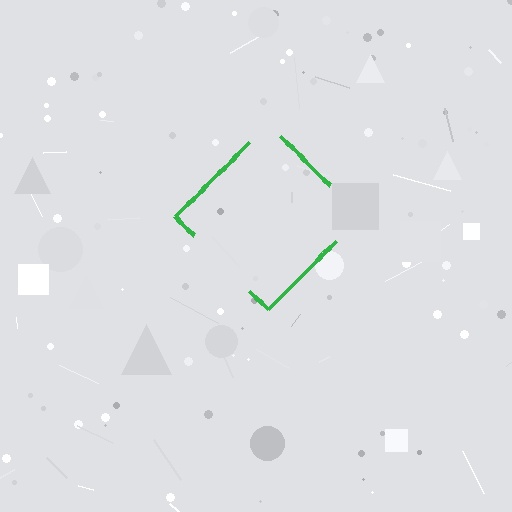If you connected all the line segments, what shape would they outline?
They would outline a diamond.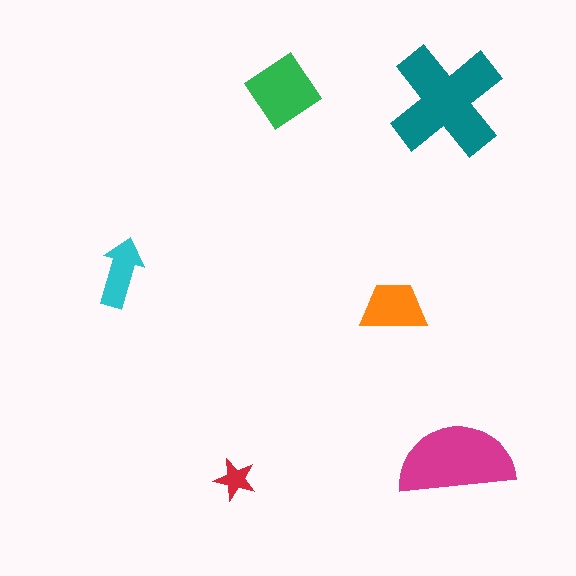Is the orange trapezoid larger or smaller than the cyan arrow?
Larger.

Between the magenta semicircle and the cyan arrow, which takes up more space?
The magenta semicircle.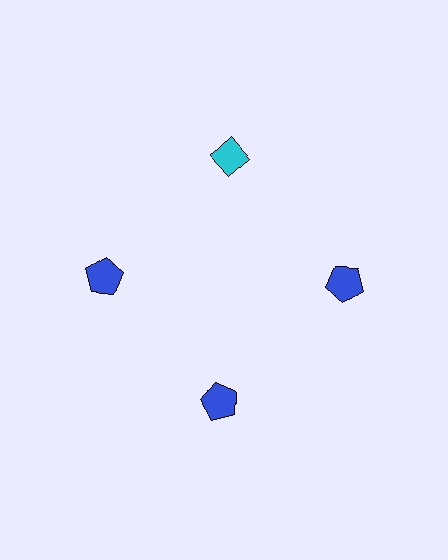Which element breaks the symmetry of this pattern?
The cyan diamond at roughly the 12 o'clock position breaks the symmetry. All other shapes are blue pentagons.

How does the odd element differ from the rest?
It differs in both color (cyan instead of blue) and shape (diamond instead of pentagon).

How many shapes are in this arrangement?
There are 4 shapes arranged in a ring pattern.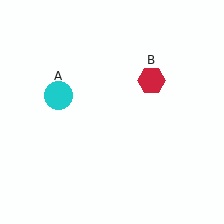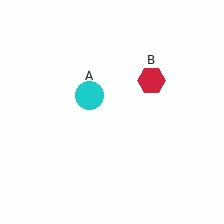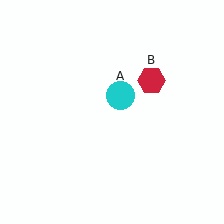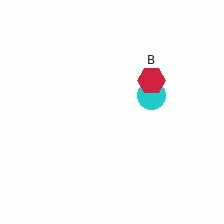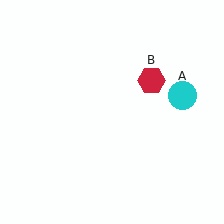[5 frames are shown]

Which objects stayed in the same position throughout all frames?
Red hexagon (object B) remained stationary.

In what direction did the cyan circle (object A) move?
The cyan circle (object A) moved right.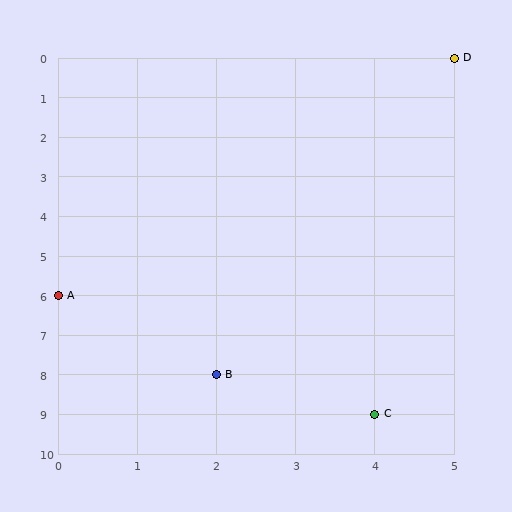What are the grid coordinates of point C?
Point C is at grid coordinates (4, 9).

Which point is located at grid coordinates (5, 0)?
Point D is at (5, 0).